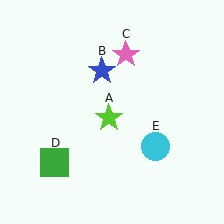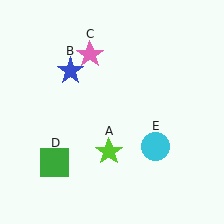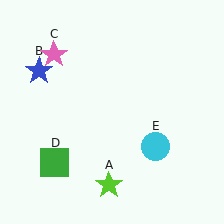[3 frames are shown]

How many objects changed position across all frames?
3 objects changed position: lime star (object A), blue star (object B), pink star (object C).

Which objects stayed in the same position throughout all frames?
Green square (object D) and cyan circle (object E) remained stationary.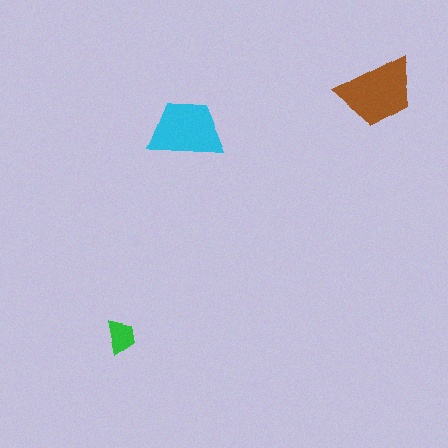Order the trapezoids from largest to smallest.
the brown one, the cyan one, the green one.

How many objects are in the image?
There are 3 objects in the image.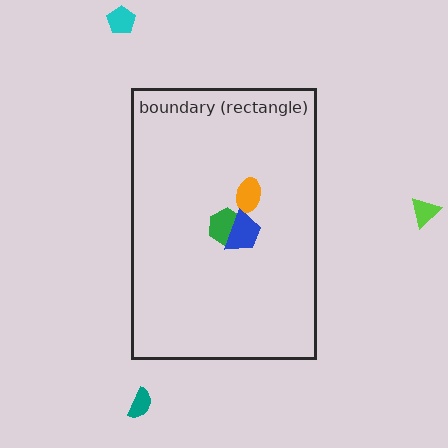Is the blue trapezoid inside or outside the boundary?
Inside.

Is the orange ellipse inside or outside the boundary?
Inside.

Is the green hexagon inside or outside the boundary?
Inside.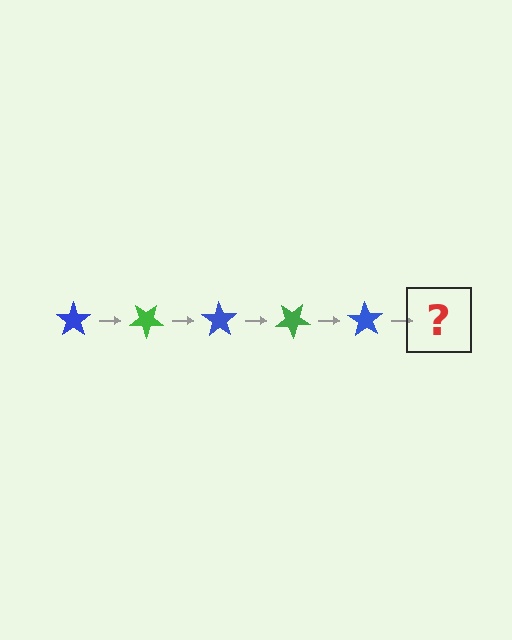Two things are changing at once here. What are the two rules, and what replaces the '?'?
The two rules are that it rotates 35 degrees each step and the color cycles through blue and green. The '?' should be a green star, rotated 175 degrees from the start.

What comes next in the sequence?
The next element should be a green star, rotated 175 degrees from the start.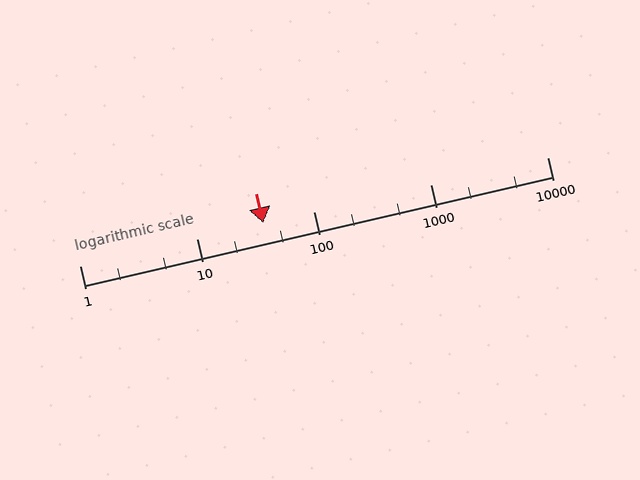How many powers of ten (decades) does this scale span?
The scale spans 4 decades, from 1 to 10000.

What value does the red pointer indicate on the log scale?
The pointer indicates approximately 37.